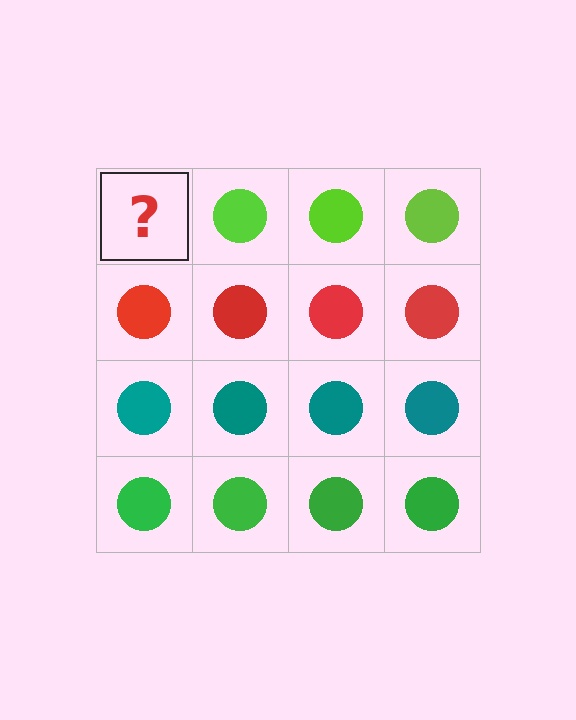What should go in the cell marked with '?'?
The missing cell should contain a lime circle.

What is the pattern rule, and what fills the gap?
The rule is that each row has a consistent color. The gap should be filled with a lime circle.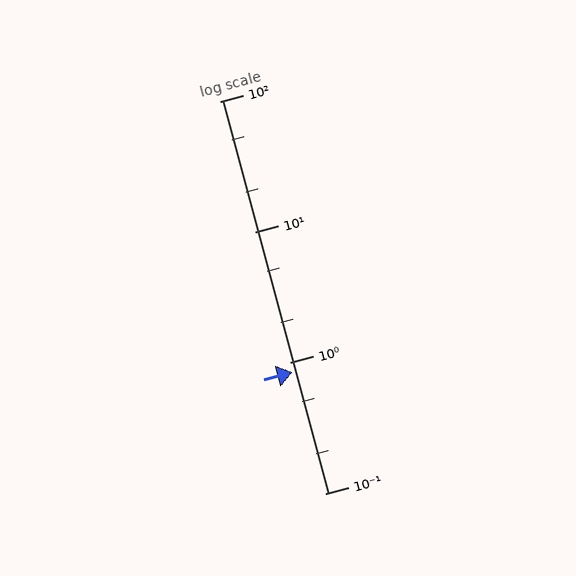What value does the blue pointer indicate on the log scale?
The pointer indicates approximately 0.85.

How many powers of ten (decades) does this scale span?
The scale spans 3 decades, from 0.1 to 100.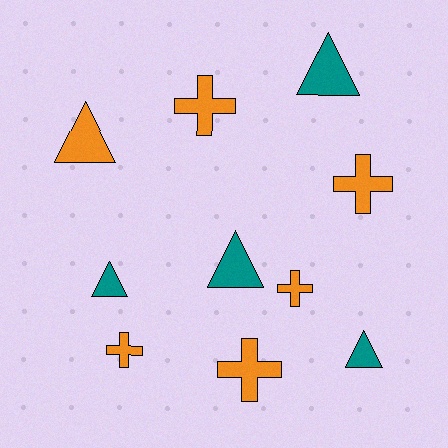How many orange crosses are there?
There are 5 orange crosses.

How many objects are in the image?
There are 10 objects.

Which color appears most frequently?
Orange, with 6 objects.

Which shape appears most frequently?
Cross, with 5 objects.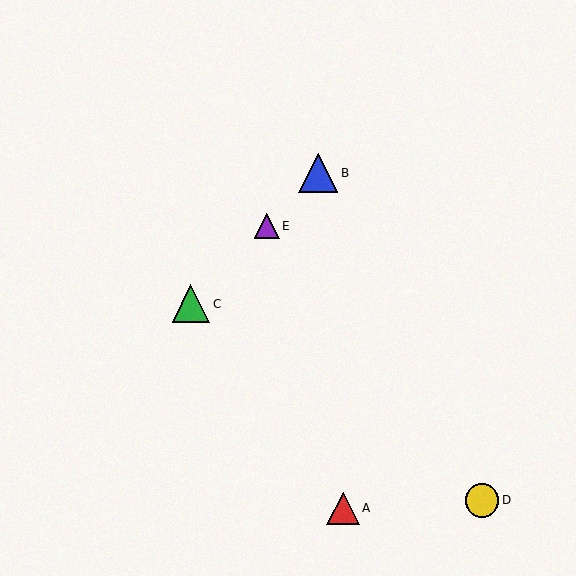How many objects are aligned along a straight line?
3 objects (B, C, E) are aligned along a straight line.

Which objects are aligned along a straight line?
Objects B, C, E are aligned along a straight line.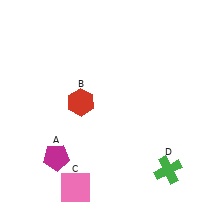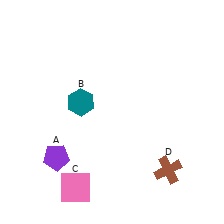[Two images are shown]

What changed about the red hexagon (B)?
In Image 1, B is red. In Image 2, it changed to teal.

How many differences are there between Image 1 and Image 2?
There are 3 differences between the two images.